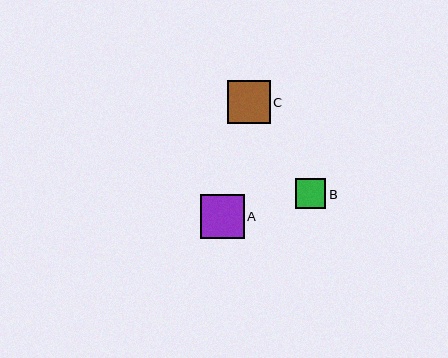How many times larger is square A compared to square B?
Square A is approximately 1.4 times the size of square B.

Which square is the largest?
Square A is the largest with a size of approximately 44 pixels.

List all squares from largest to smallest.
From largest to smallest: A, C, B.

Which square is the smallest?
Square B is the smallest with a size of approximately 30 pixels.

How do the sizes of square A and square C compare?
Square A and square C are approximately the same size.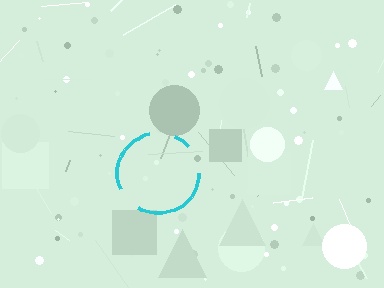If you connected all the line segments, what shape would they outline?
They would outline a circle.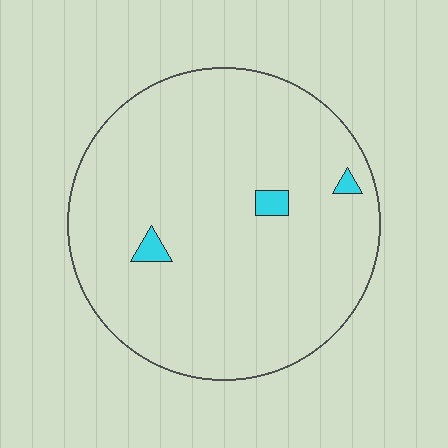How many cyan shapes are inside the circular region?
3.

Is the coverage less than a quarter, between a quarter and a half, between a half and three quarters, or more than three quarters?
Less than a quarter.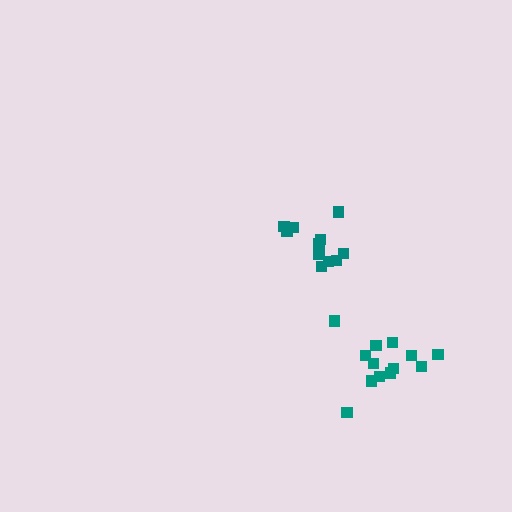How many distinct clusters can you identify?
There are 2 distinct clusters.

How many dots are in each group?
Group 1: 13 dots, Group 2: 11 dots (24 total).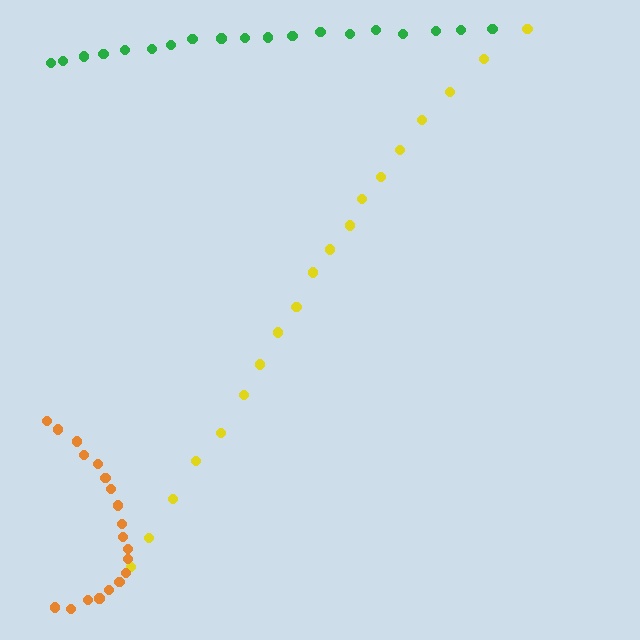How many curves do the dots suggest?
There are 3 distinct paths.